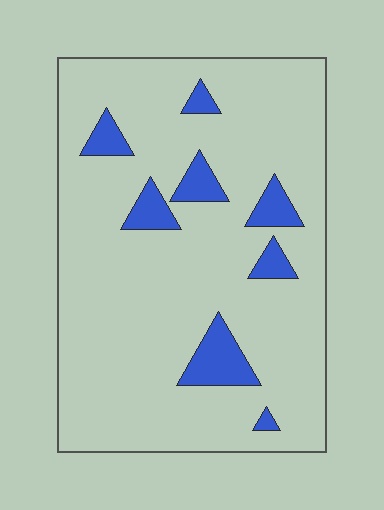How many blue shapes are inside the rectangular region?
8.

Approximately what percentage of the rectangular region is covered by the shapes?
Approximately 10%.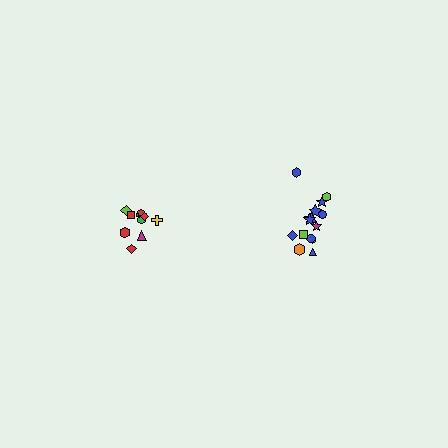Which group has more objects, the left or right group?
The right group.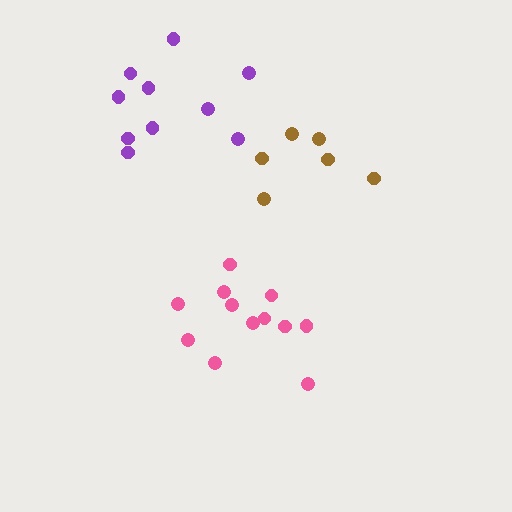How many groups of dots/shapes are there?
There are 3 groups.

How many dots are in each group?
Group 1: 6 dots, Group 2: 12 dots, Group 3: 10 dots (28 total).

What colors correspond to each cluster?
The clusters are colored: brown, pink, purple.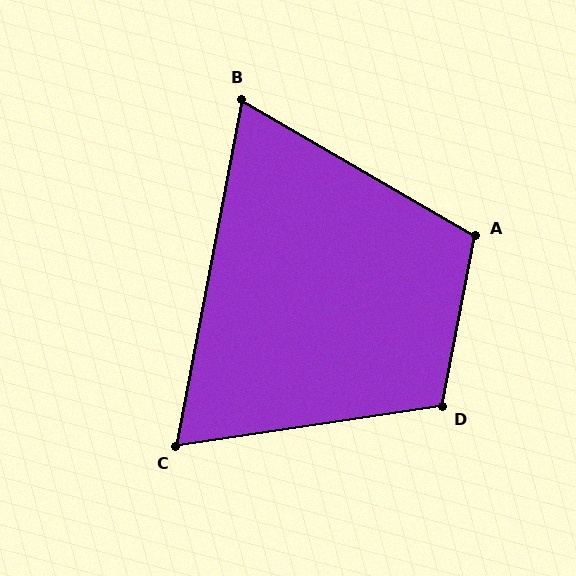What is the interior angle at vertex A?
Approximately 109 degrees (obtuse).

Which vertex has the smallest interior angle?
B, at approximately 71 degrees.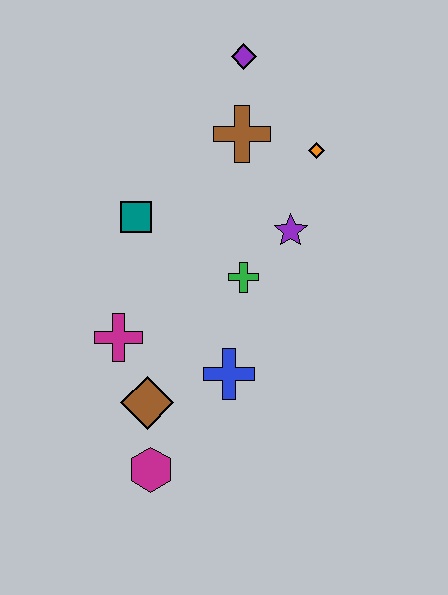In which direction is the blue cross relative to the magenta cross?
The blue cross is to the right of the magenta cross.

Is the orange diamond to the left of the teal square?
No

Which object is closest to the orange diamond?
The brown cross is closest to the orange diamond.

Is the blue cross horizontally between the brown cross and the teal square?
Yes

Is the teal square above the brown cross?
No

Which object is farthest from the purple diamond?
The magenta hexagon is farthest from the purple diamond.